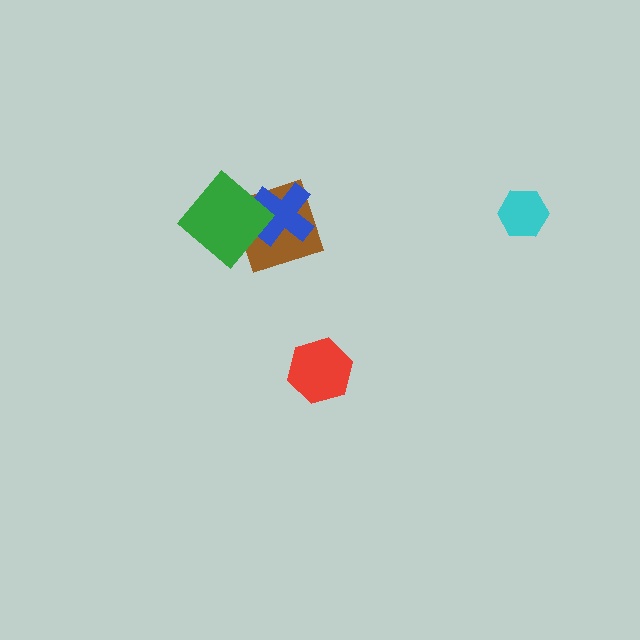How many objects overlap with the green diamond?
2 objects overlap with the green diamond.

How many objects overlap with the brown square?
2 objects overlap with the brown square.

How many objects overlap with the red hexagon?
0 objects overlap with the red hexagon.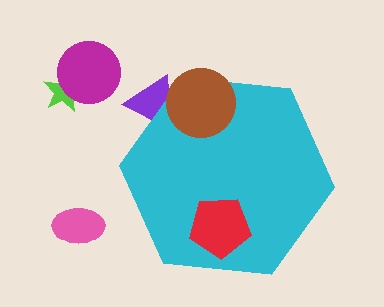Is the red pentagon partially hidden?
No, the red pentagon is fully visible.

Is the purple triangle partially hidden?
Yes, the purple triangle is partially hidden behind the cyan hexagon.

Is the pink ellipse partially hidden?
No, the pink ellipse is fully visible.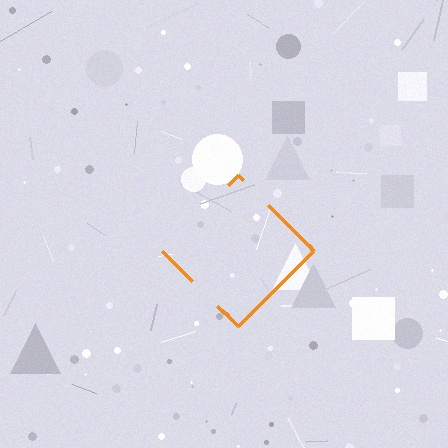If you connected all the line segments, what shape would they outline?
They would outline a diamond.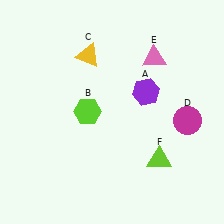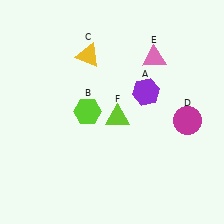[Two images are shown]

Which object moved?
The lime triangle (F) moved up.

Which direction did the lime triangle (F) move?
The lime triangle (F) moved up.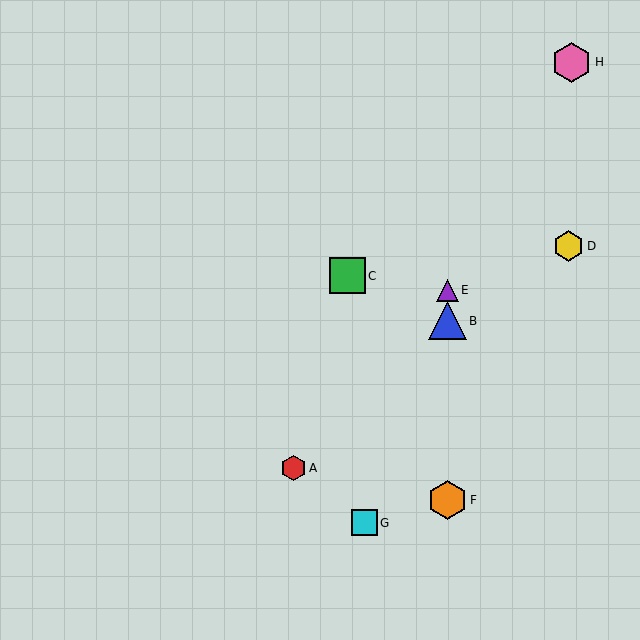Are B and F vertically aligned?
Yes, both are at x≈447.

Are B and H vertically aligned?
No, B is at x≈447 and H is at x≈572.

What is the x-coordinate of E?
Object E is at x≈447.